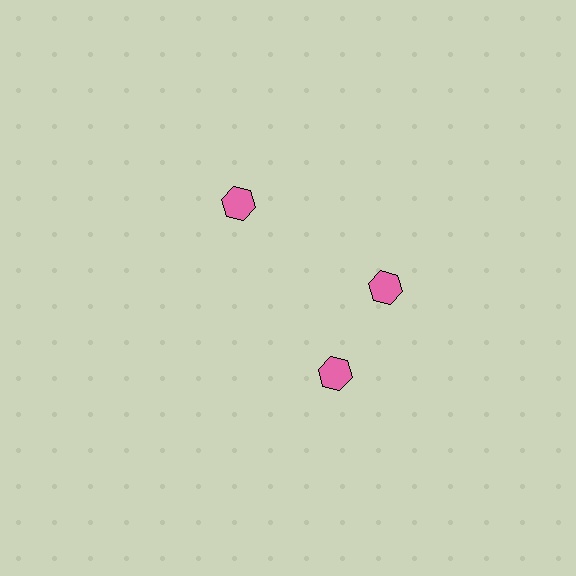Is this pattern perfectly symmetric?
No. The 3 pink hexagons are arranged in a ring, but one element near the 7 o'clock position is rotated out of alignment along the ring, breaking the 3-fold rotational symmetry.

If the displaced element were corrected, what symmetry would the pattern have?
It would have 3-fold rotational symmetry — the pattern would map onto itself every 120 degrees.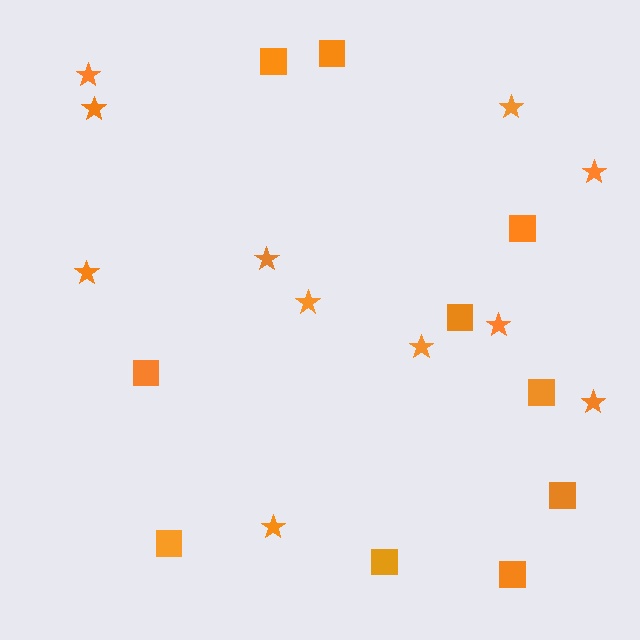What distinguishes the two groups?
There are 2 groups: one group of squares (10) and one group of stars (11).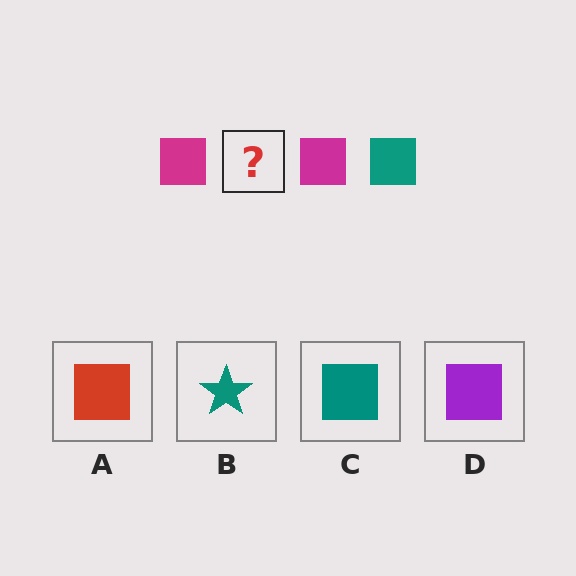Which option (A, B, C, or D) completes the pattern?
C.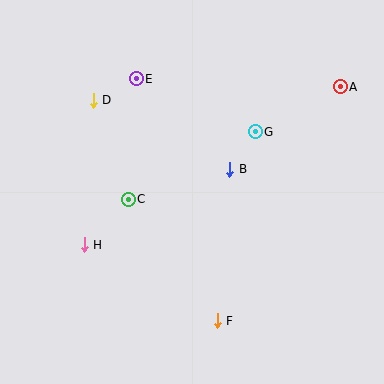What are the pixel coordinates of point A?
Point A is at (340, 87).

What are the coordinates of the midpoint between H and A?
The midpoint between H and A is at (212, 166).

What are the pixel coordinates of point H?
Point H is at (84, 245).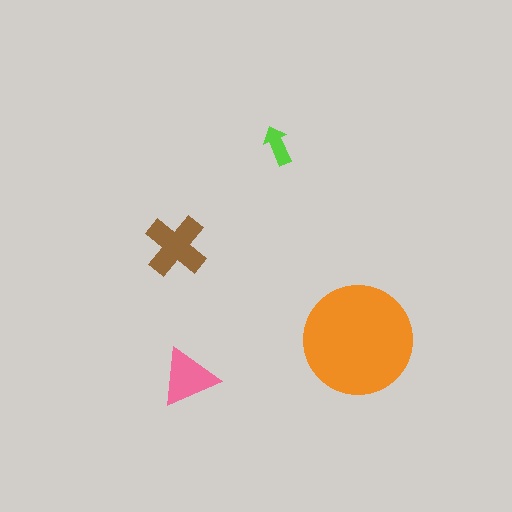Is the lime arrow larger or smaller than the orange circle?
Smaller.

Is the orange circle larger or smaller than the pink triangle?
Larger.